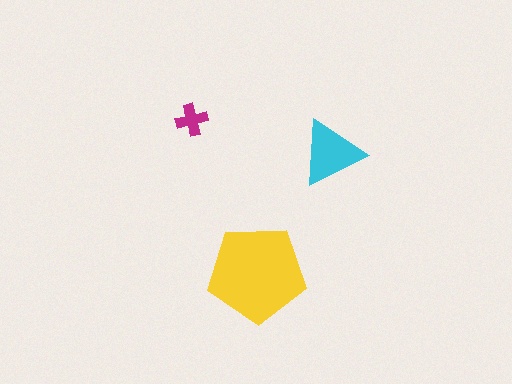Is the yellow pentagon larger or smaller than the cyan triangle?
Larger.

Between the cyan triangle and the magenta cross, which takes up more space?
The cyan triangle.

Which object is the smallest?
The magenta cross.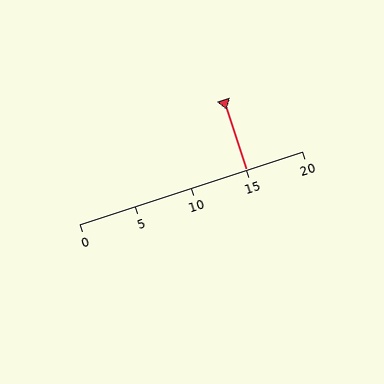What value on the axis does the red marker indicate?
The marker indicates approximately 15.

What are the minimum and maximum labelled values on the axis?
The axis runs from 0 to 20.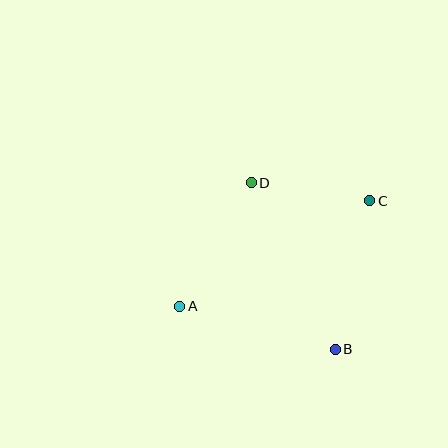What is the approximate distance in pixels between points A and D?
The distance between A and D is approximately 143 pixels.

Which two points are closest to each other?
Points C and D are closest to each other.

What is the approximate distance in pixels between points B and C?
The distance between B and C is approximately 153 pixels.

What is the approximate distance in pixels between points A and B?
The distance between A and B is approximately 161 pixels.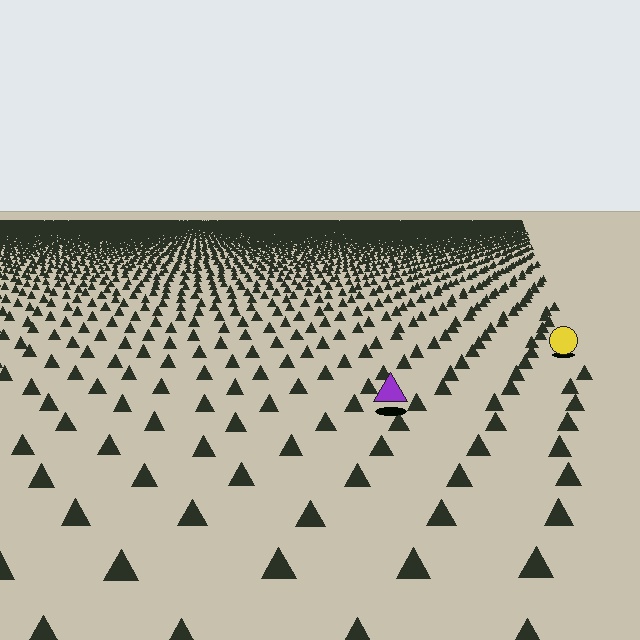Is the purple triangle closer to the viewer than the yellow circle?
Yes. The purple triangle is closer — you can tell from the texture gradient: the ground texture is coarser near it.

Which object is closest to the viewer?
The purple triangle is closest. The texture marks near it are larger and more spread out.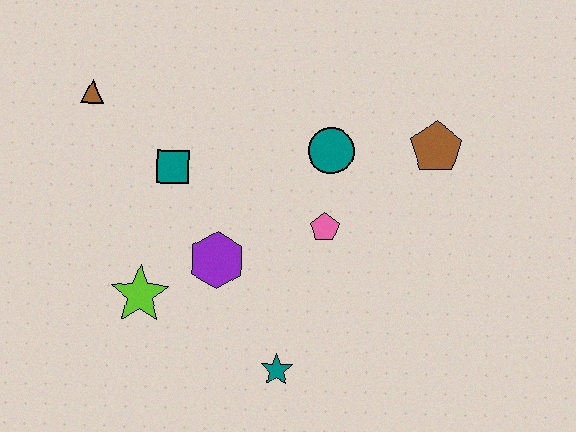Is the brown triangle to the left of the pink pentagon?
Yes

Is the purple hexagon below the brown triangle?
Yes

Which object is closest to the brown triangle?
The teal square is closest to the brown triangle.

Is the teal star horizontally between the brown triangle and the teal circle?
Yes